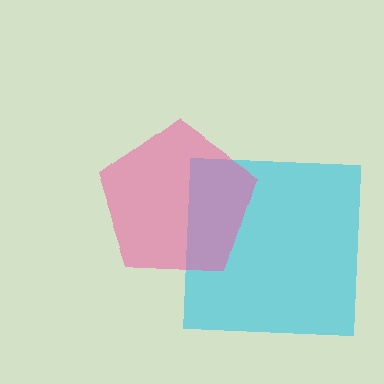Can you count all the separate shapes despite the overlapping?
Yes, there are 2 separate shapes.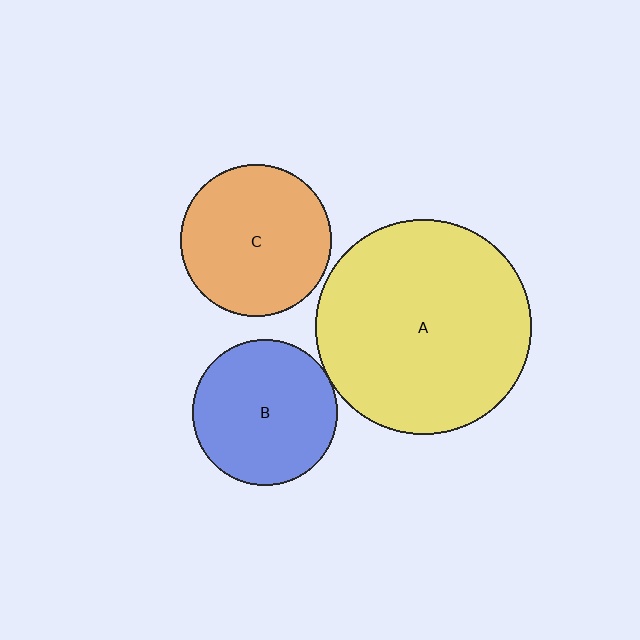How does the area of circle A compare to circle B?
Approximately 2.2 times.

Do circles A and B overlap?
Yes.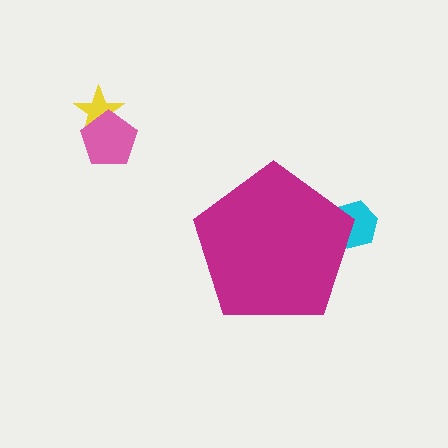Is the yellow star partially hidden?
No, the yellow star is fully visible.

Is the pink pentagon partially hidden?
No, the pink pentagon is fully visible.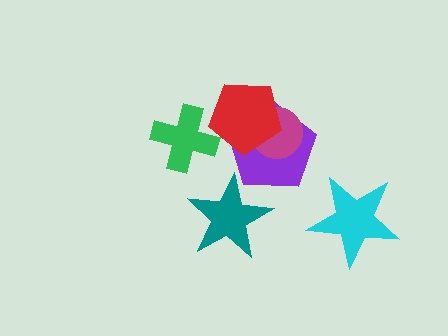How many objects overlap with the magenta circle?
2 objects overlap with the magenta circle.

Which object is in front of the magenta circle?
The red pentagon is in front of the magenta circle.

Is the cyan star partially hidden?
No, no other shape covers it.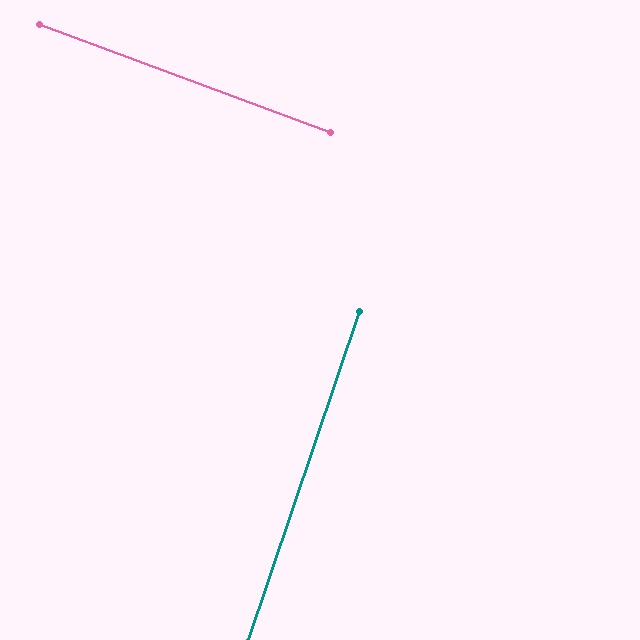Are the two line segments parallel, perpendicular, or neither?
Perpendicular — they meet at approximately 88°.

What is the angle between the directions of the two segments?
Approximately 88 degrees.